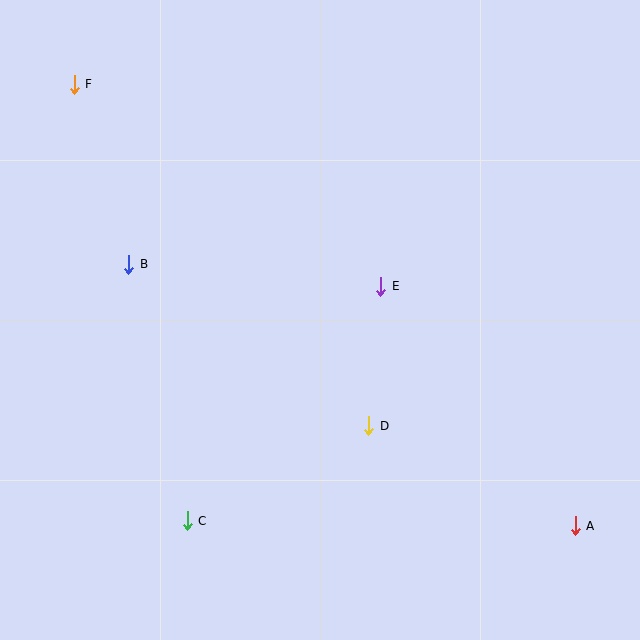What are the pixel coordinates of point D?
Point D is at (369, 426).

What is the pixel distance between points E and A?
The distance between E and A is 309 pixels.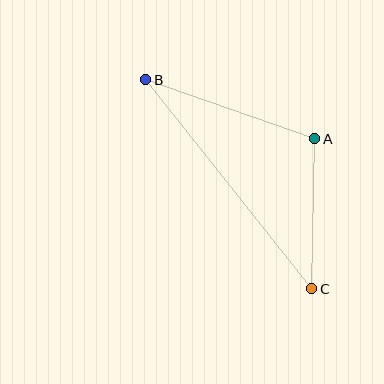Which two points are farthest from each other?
Points B and C are farthest from each other.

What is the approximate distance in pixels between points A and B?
The distance between A and B is approximately 179 pixels.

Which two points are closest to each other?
Points A and C are closest to each other.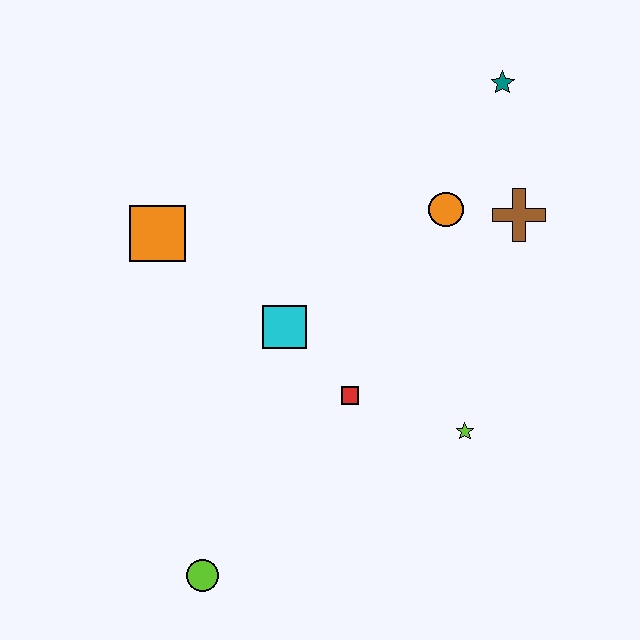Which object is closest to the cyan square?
The red square is closest to the cyan square.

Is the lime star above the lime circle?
Yes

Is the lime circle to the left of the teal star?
Yes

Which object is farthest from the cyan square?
The teal star is farthest from the cyan square.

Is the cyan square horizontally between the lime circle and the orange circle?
Yes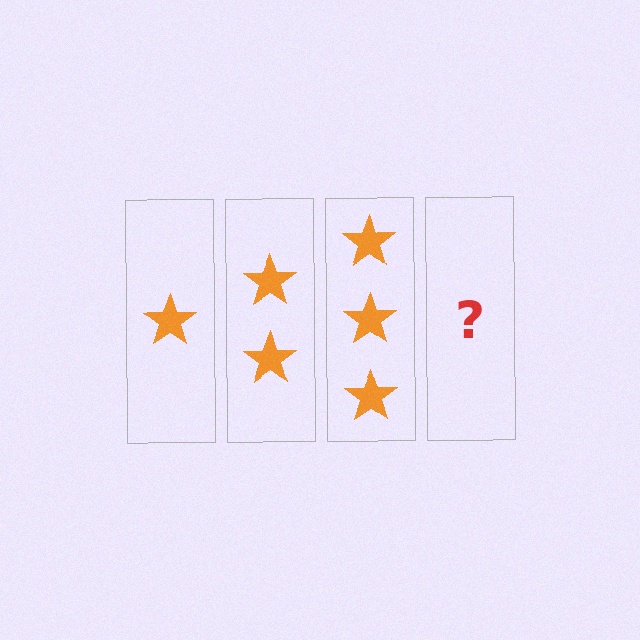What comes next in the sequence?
The next element should be 4 stars.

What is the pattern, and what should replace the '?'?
The pattern is that each step adds one more star. The '?' should be 4 stars.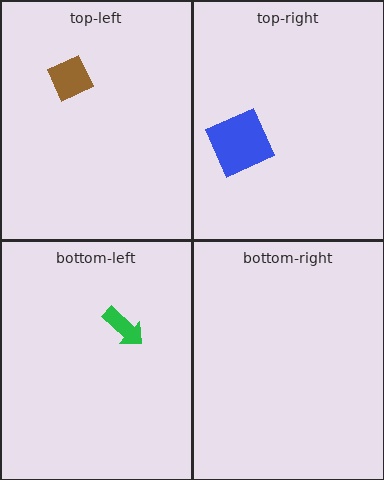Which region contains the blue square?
The top-right region.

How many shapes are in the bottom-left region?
1.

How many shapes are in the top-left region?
1.